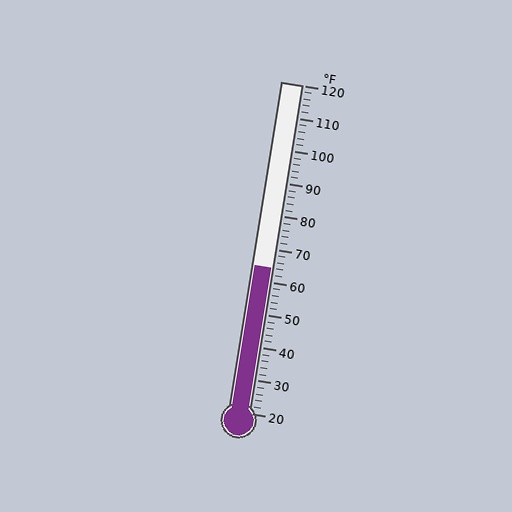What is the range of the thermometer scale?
The thermometer scale ranges from 20°F to 120°F.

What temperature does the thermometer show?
The thermometer shows approximately 64°F.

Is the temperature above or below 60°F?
The temperature is above 60°F.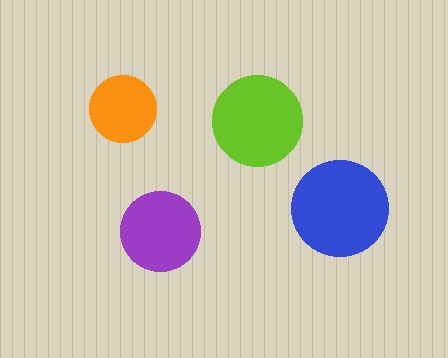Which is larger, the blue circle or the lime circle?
The blue one.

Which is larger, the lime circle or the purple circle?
The lime one.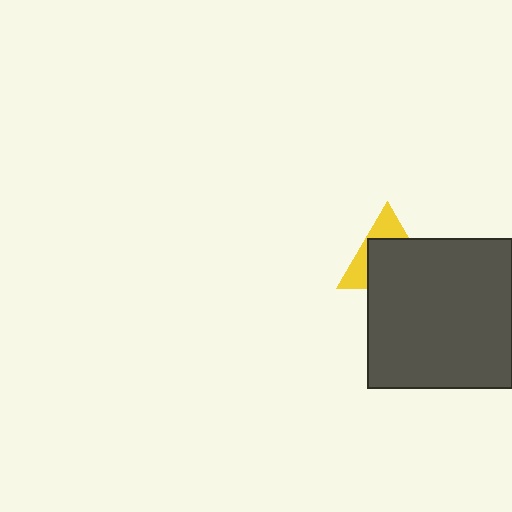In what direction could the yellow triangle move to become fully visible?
The yellow triangle could move up. That would shift it out from behind the dark gray rectangle entirely.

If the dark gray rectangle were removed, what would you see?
You would see the complete yellow triangle.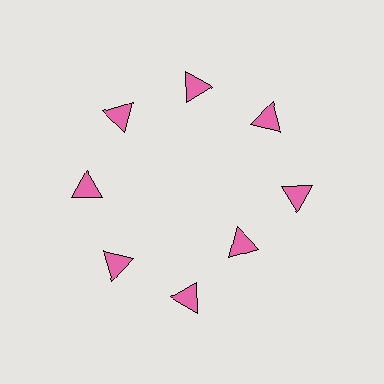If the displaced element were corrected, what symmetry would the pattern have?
It would have 8-fold rotational symmetry — the pattern would map onto itself every 45 degrees.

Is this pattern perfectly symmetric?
No. The 8 pink triangles are arranged in a ring, but one element near the 4 o'clock position is pulled inward toward the center, breaking the 8-fold rotational symmetry.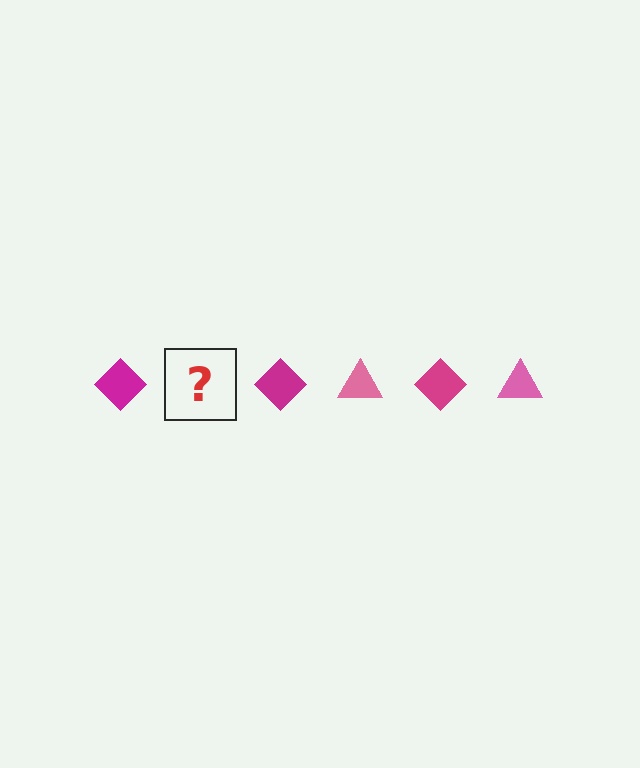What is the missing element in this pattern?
The missing element is a pink triangle.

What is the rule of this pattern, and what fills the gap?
The rule is that the pattern alternates between magenta diamond and pink triangle. The gap should be filled with a pink triangle.